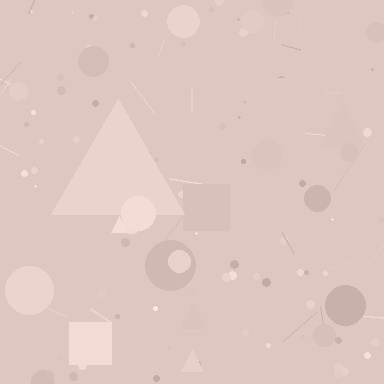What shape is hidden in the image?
A triangle is hidden in the image.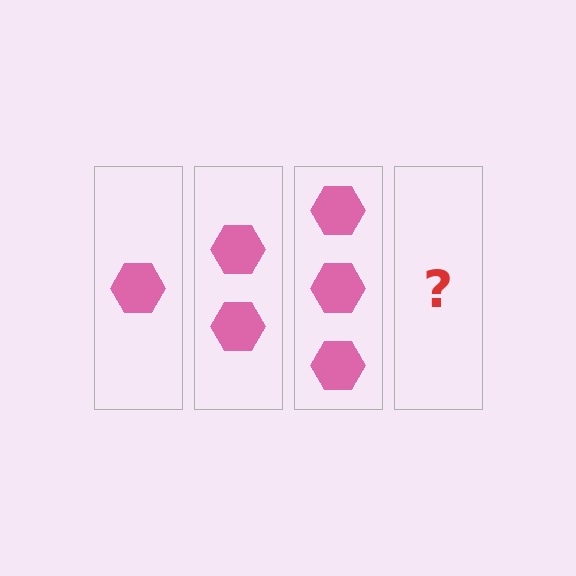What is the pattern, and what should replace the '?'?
The pattern is that each step adds one more hexagon. The '?' should be 4 hexagons.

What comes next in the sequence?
The next element should be 4 hexagons.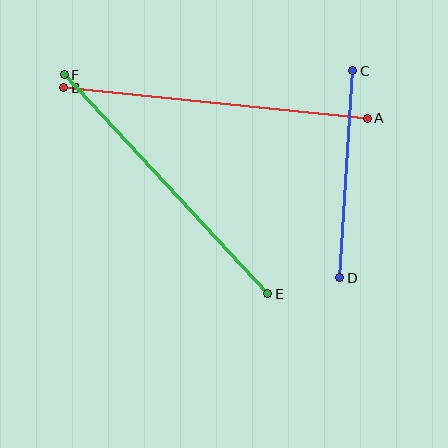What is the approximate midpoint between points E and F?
The midpoint is at approximately (166, 184) pixels.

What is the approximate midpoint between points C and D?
The midpoint is at approximately (346, 174) pixels.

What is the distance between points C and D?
The distance is approximately 207 pixels.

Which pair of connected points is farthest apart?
Points A and B are farthest apart.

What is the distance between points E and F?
The distance is approximately 299 pixels.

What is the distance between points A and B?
The distance is approximately 305 pixels.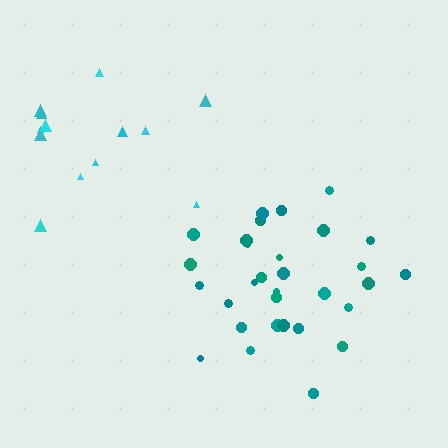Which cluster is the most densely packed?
Teal.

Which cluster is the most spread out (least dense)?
Cyan.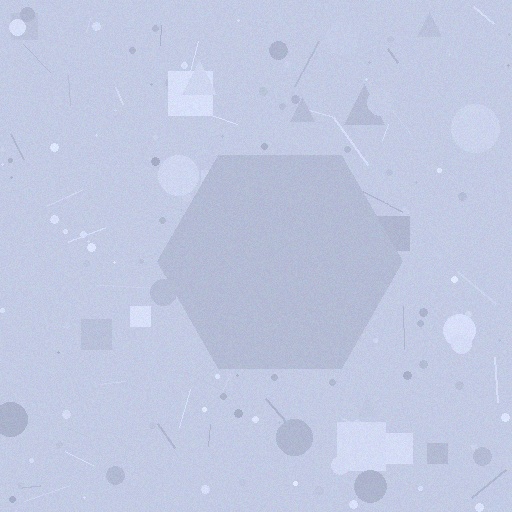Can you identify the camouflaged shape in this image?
The camouflaged shape is a hexagon.